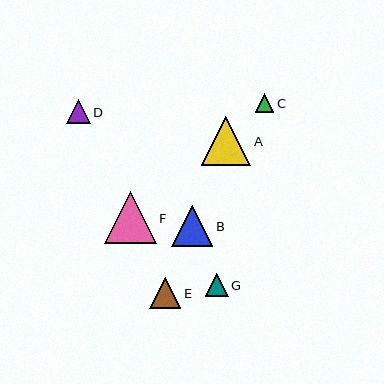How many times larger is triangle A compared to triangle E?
Triangle A is approximately 1.6 times the size of triangle E.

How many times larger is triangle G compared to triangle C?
Triangle G is approximately 1.2 times the size of triangle C.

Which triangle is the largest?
Triangle F is the largest with a size of approximately 52 pixels.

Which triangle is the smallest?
Triangle C is the smallest with a size of approximately 18 pixels.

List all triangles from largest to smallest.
From largest to smallest: F, A, B, E, D, G, C.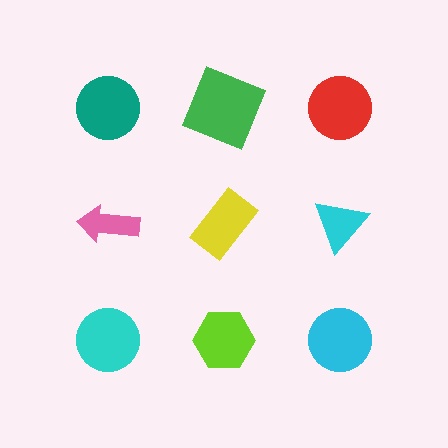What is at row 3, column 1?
A cyan circle.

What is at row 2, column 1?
A pink arrow.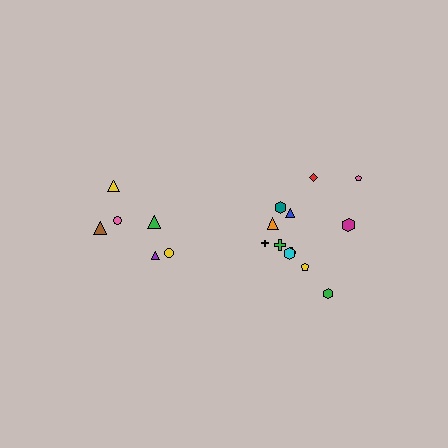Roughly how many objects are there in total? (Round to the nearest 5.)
Roughly 20 objects in total.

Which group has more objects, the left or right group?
The right group.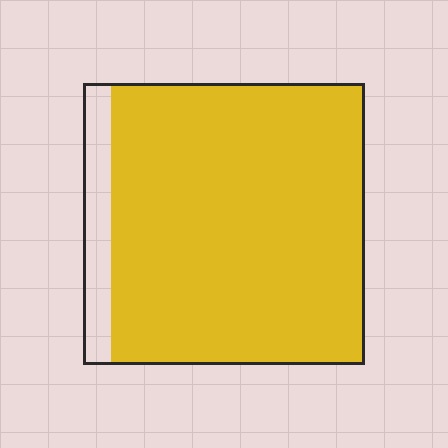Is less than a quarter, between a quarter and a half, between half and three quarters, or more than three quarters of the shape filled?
More than three quarters.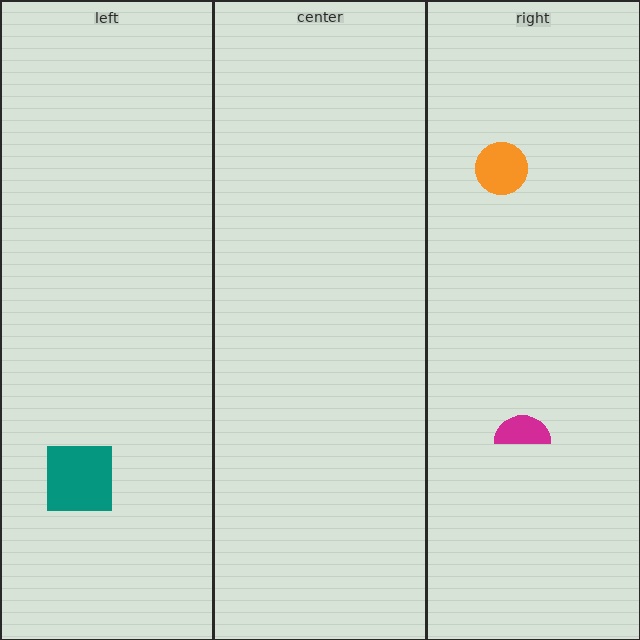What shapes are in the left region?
The teal square.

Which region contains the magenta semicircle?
The right region.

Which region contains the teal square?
The left region.